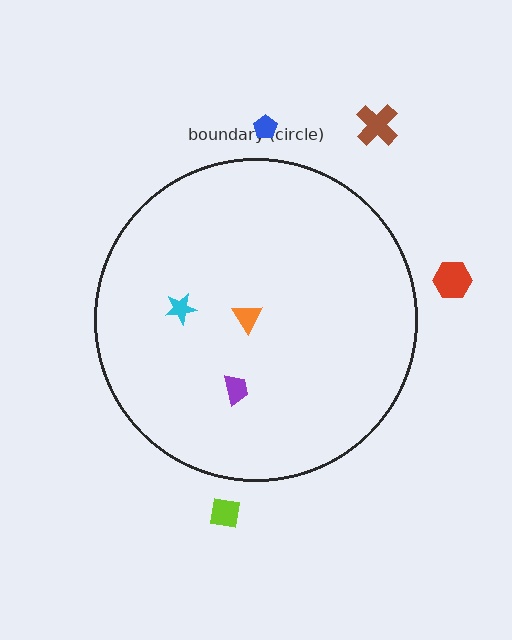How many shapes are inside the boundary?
3 inside, 4 outside.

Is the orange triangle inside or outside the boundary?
Inside.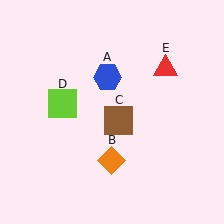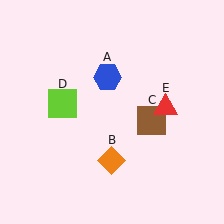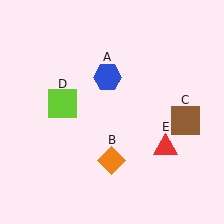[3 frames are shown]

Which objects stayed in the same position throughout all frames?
Blue hexagon (object A) and orange diamond (object B) and lime square (object D) remained stationary.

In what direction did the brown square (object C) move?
The brown square (object C) moved right.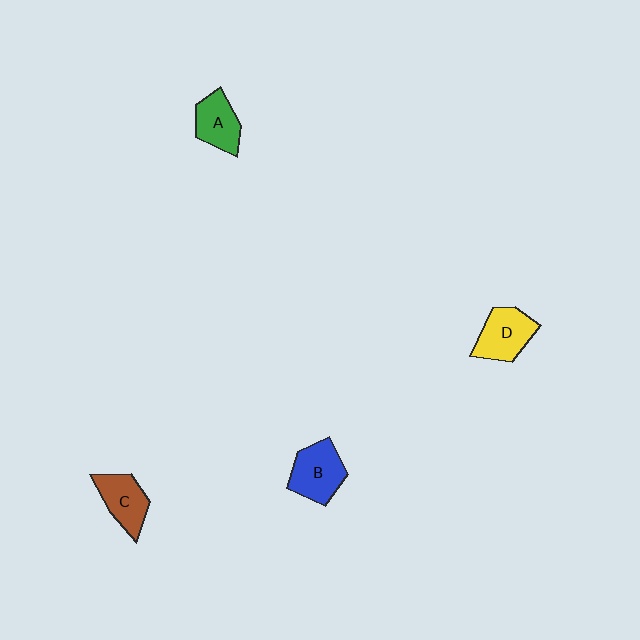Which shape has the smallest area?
Shape A (green).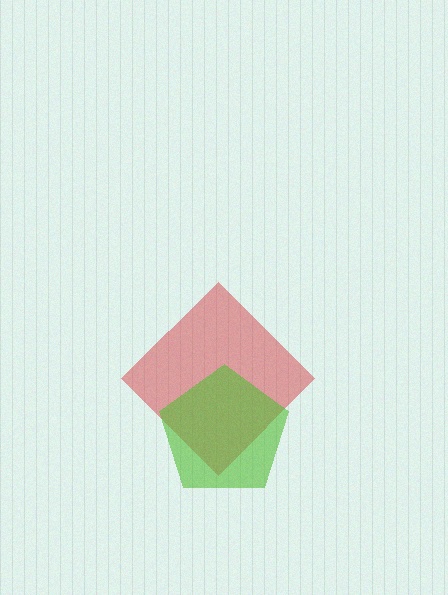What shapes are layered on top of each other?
The layered shapes are: a red diamond, a lime pentagon.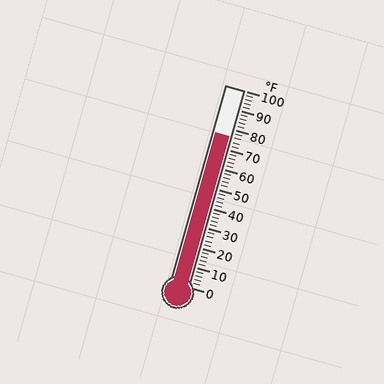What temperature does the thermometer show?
The thermometer shows approximately 76°F.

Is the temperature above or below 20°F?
The temperature is above 20°F.